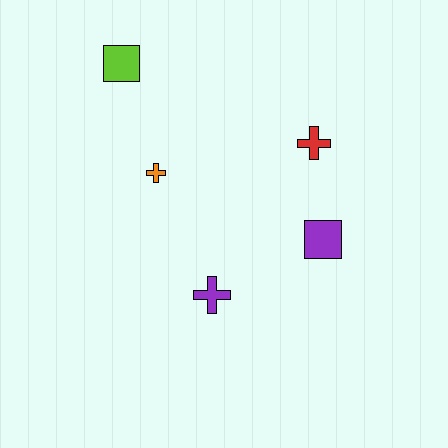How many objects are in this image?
There are 5 objects.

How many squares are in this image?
There are 2 squares.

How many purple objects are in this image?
There are 2 purple objects.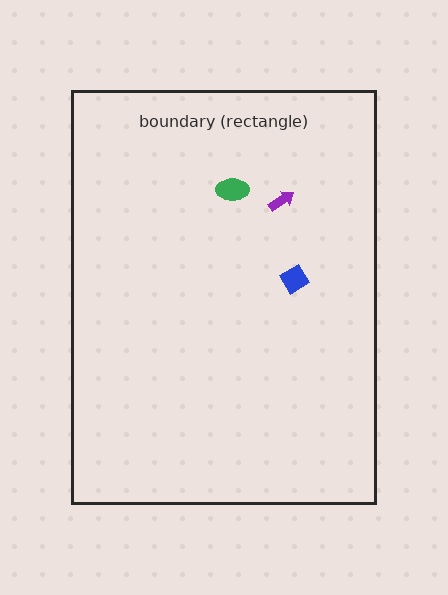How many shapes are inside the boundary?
3 inside, 0 outside.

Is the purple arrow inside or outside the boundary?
Inside.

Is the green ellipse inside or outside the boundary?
Inside.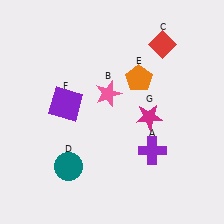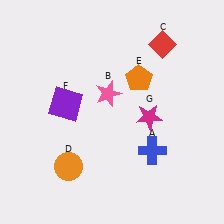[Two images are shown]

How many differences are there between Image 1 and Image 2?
There are 2 differences between the two images.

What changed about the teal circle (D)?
In Image 1, D is teal. In Image 2, it changed to orange.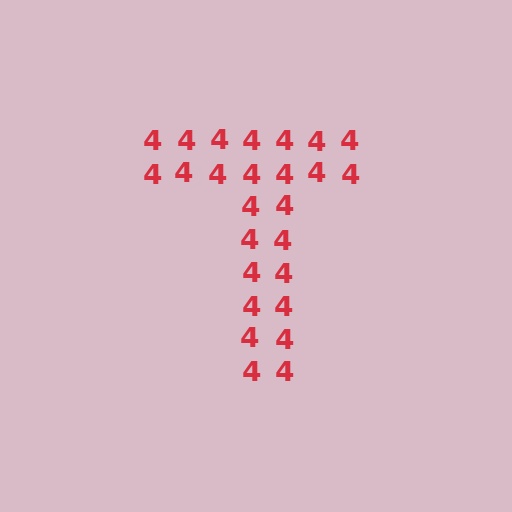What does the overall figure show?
The overall figure shows the letter T.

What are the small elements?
The small elements are digit 4's.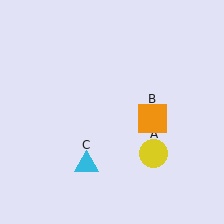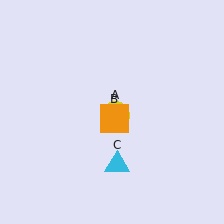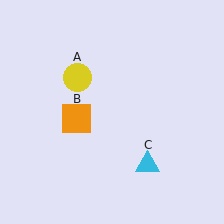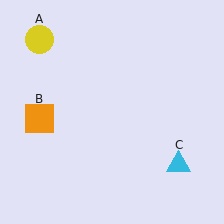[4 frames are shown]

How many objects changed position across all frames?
3 objects changed position: yellow circle (object A), orange square (object B), cyan triangle (object C).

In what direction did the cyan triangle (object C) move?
The cyan triangle (object C) moved right.